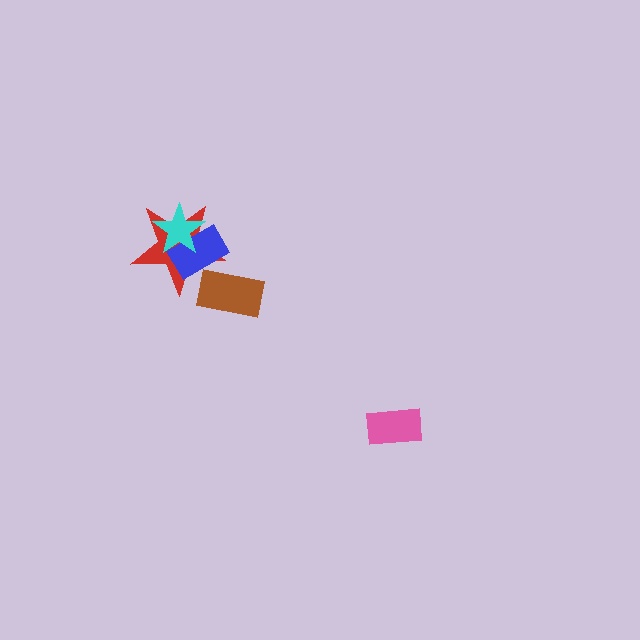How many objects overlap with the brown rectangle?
1 object overlaps with the brown rectangle.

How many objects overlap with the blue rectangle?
2 objects overlap with the blue rectangle.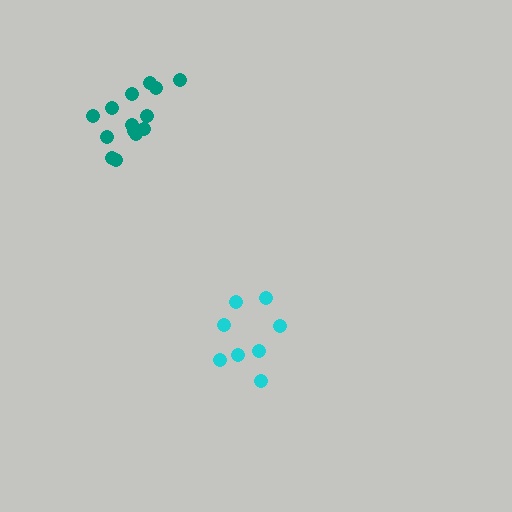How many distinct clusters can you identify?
There are 2 distinct clusters.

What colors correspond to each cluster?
The clusters are colored: teal, cyan.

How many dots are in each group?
Group 1: 14 dots, Group 2: 8 dots (22 total).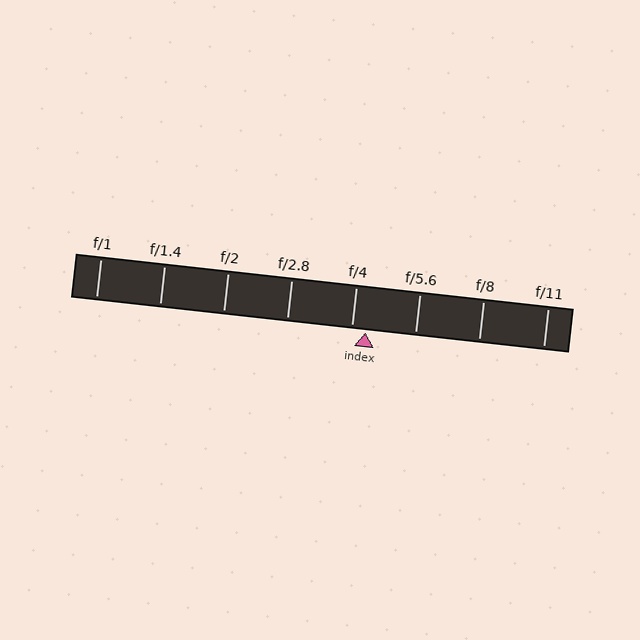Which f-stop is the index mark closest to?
The index mark is closest to f/4.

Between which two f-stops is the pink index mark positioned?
The index mark is between f/4 and f/5.6.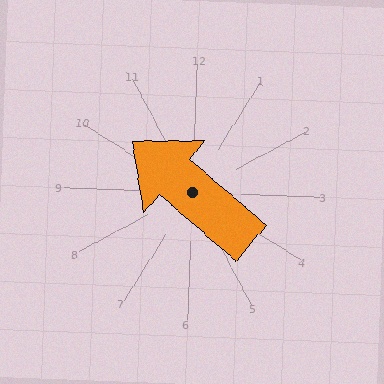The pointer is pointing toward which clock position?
Roughly 10 o'clock.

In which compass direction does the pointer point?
Northwest.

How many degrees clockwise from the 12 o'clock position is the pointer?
Approximately 309 degrees.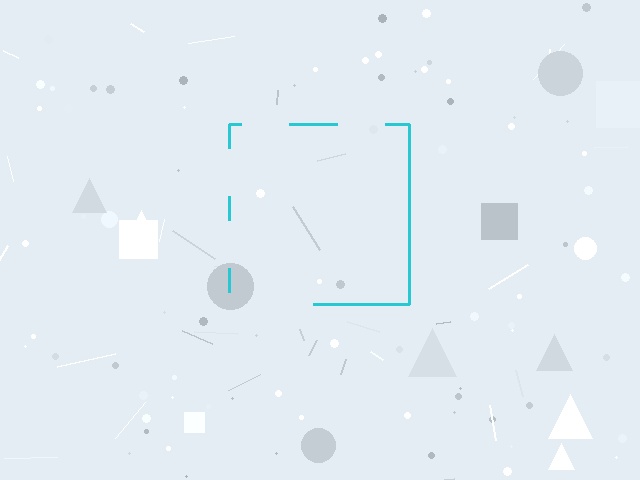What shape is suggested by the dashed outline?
The dashed outline suggests a square.